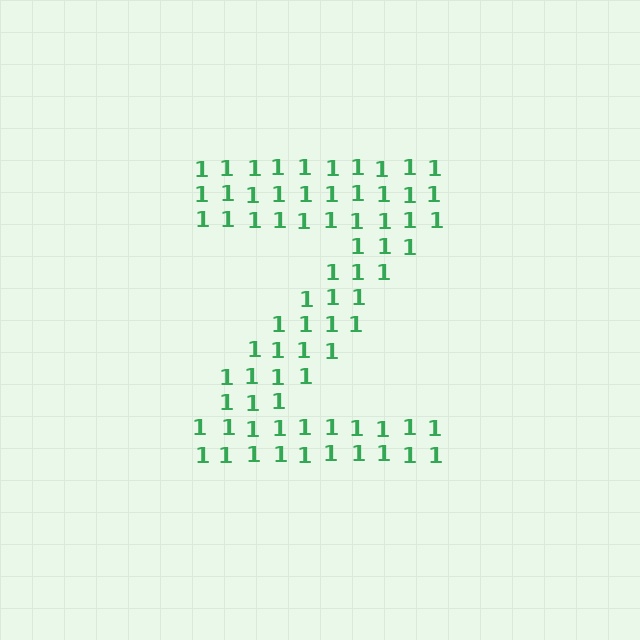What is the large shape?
The large shape is the letter Z.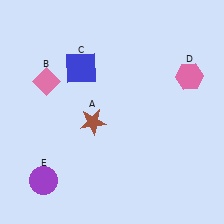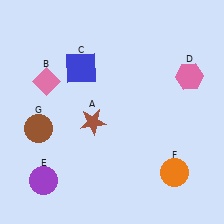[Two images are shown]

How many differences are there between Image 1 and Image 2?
There are 2 differences between the two images.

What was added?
An orange circle (F), a brown circle (G) were added in Image 2.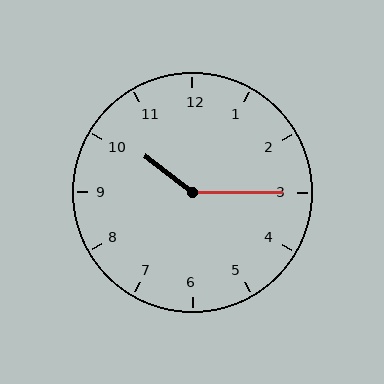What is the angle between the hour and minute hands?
Approximately 142 degrees.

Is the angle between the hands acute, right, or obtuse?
It is obtuse.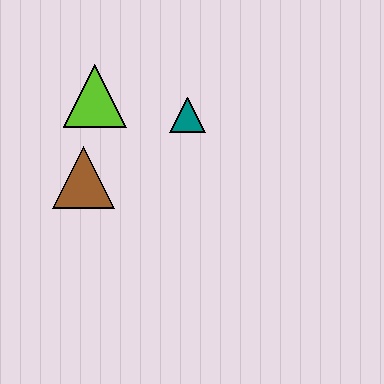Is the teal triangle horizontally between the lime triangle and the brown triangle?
No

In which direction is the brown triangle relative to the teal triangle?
The brown triangle is to the left of the teal triangle.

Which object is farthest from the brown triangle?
The teal triangle is farthest from the brown triangle.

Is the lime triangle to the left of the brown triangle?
No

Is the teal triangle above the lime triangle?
No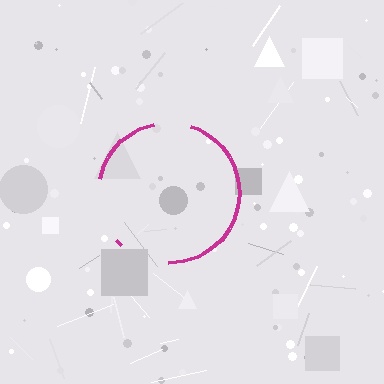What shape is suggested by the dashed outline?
The dashed outline suggests a circle.